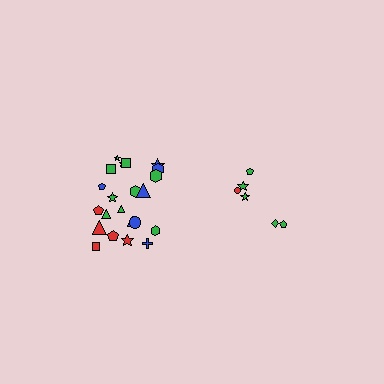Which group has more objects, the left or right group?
The left group.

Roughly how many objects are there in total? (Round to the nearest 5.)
Roughly 30 objects in total.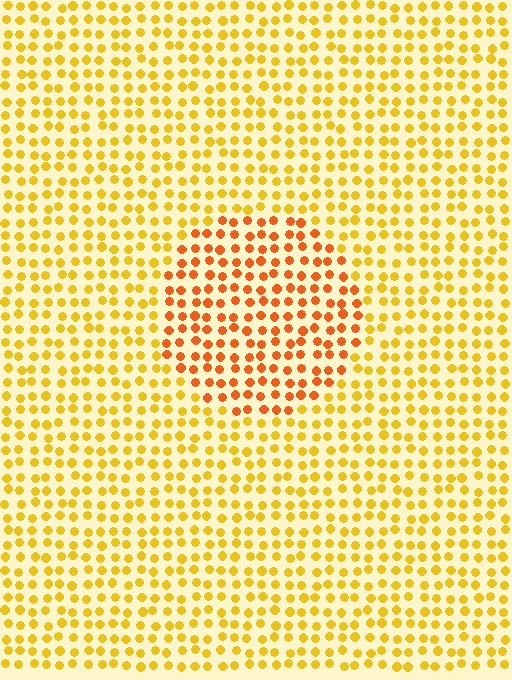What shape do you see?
I see a circle.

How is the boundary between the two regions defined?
The boundary is defined purely by a slight shift in hue (about 30 degrees). Spacing, size, and orientation are identical on both sides.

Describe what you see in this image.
The image is filled with small yellow elements in a uniform arrangement. A circle-shaped region is visible where the elements are tinted to a slightly different hue, forming a subtle color boundary.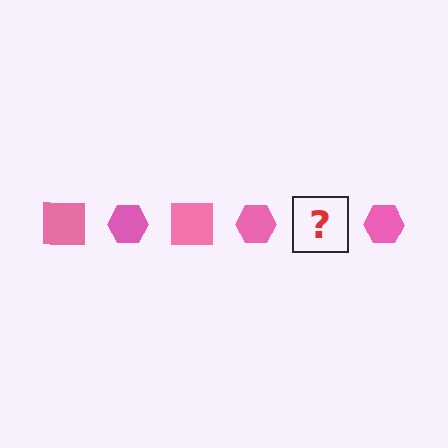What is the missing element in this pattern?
The missing element is a pink square.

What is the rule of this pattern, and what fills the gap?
The rule is that the pattern cycles through square, hexagon shapes in pink. The gap should be filled with a pink square.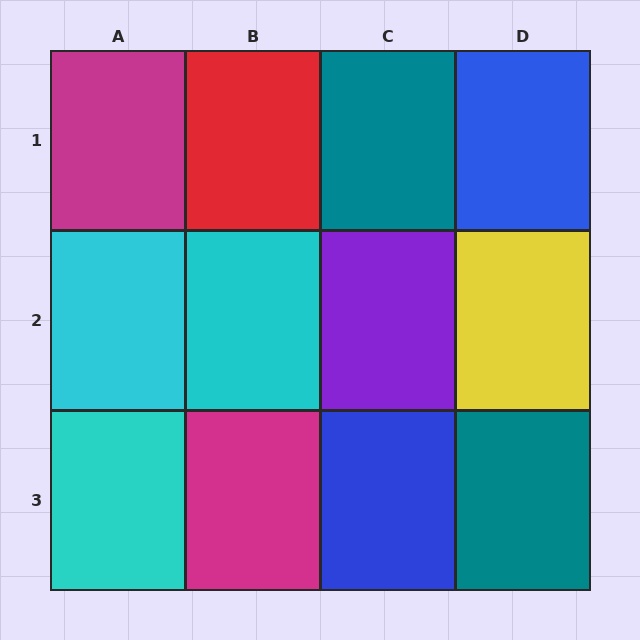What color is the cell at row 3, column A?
Cyan.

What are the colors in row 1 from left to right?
Magenta, red, teal, blue.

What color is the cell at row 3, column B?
Magenta.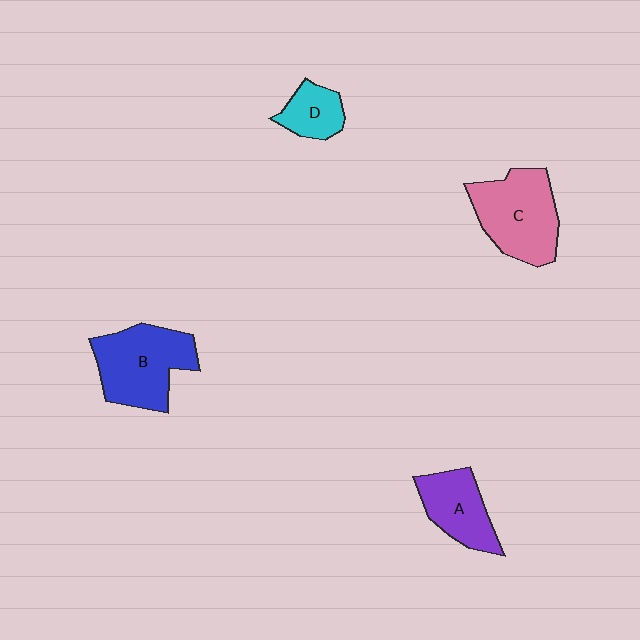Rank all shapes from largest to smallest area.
From largest to smallest: B (blue), C (pink), A (purple), D (cyan).